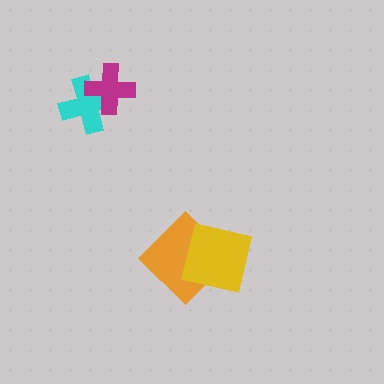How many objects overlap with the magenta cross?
1 object overlaps with the magenta cross.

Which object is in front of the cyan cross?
The magenta cross is in front of the cyan cross.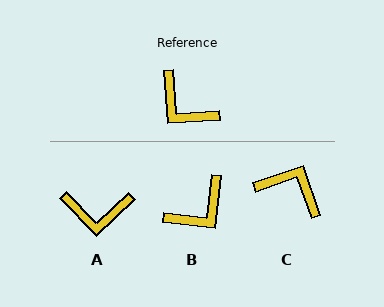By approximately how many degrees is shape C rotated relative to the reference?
Approximately 164 degrees clockwise.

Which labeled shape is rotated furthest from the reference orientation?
C, about 164 degrees away.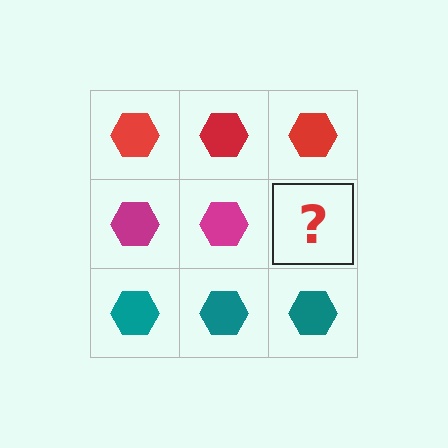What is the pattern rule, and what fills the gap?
The rule is that each row has a consistent color. The gap should be filled with a magenta hexagon.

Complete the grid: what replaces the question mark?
The question mark should be replaced with a magenta hexagon.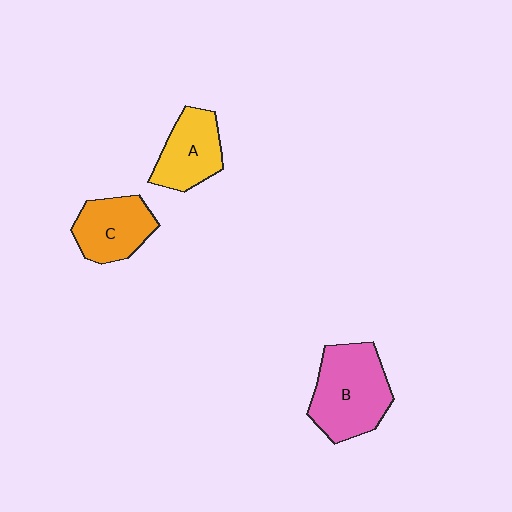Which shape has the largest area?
Shape B (pink).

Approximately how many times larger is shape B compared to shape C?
Approximately 1.4 times.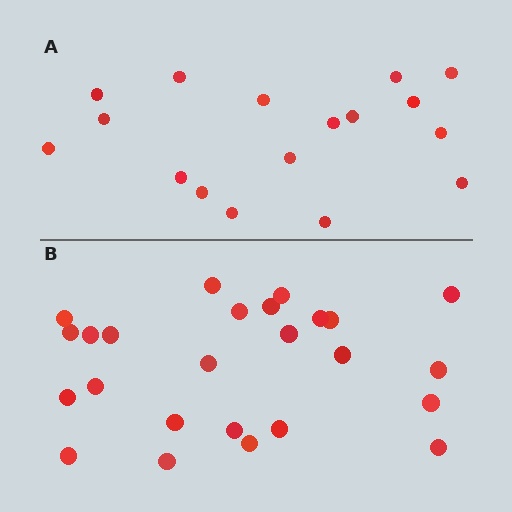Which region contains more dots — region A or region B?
Region B (the bottom region) has more dots.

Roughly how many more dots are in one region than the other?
Region B has roughly 8 or so more dots than region A.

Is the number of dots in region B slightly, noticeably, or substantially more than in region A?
Region B has substantially more. The ratio is roughly 1.5 to 1.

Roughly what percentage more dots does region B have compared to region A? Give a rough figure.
About 45% more.